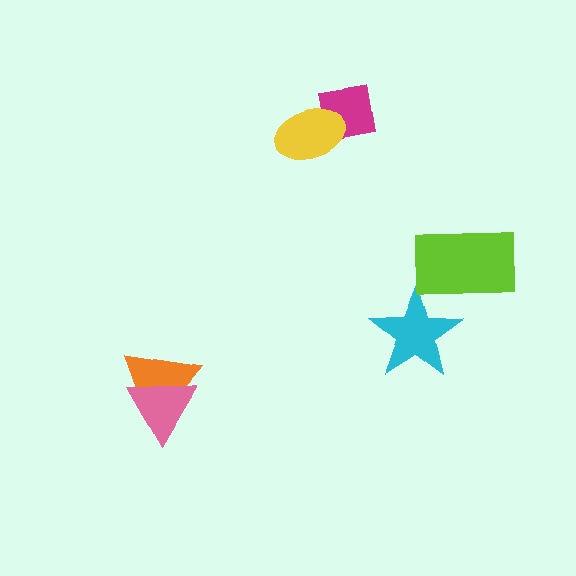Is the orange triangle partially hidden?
Yes, it is partially covered by another shape.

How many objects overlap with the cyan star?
1 object overlaps with the cyan star.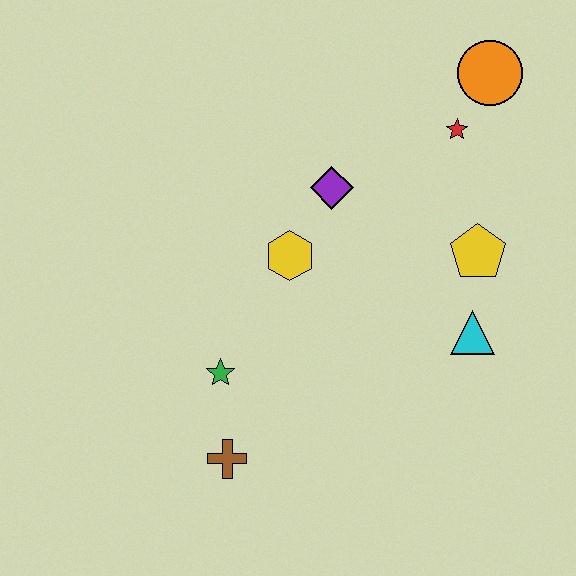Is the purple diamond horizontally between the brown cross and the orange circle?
Yes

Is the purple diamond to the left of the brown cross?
No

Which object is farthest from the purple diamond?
The brown cross is farthest from the purple diamond.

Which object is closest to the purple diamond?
The yellow hexagon is closest to the purple diamond.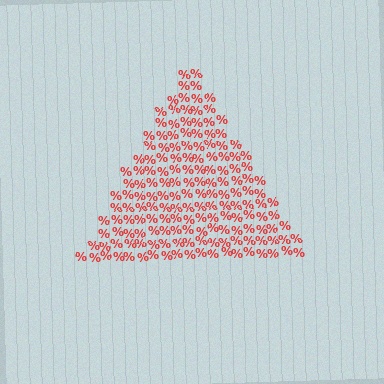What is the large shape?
The large shape is a triangle.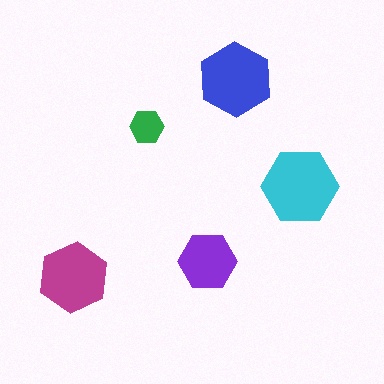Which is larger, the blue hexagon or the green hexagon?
The blue one.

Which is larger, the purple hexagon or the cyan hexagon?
The cyan one.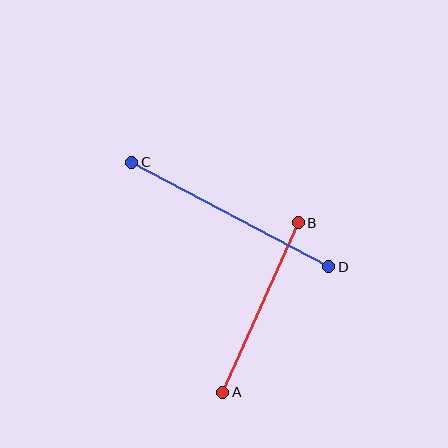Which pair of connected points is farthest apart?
Points C and D are farthest apart.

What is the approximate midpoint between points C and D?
The midpoint is at approximately (230, 214) pixels.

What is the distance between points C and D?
The distance is approximately 223 pixels.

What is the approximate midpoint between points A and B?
The midpoint is at approximately (261, 308) pixels.